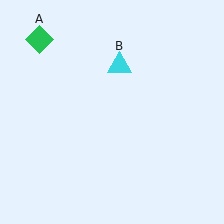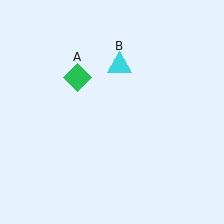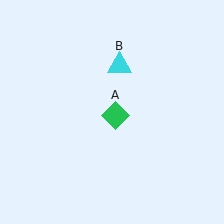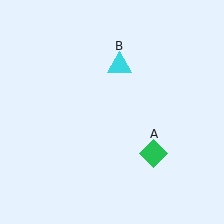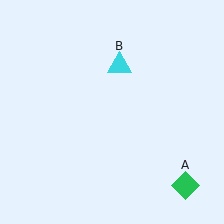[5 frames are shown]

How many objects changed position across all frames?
1 object changed position: green diamond (object A).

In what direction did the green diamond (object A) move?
The green diamond (object A) moved down and to the right.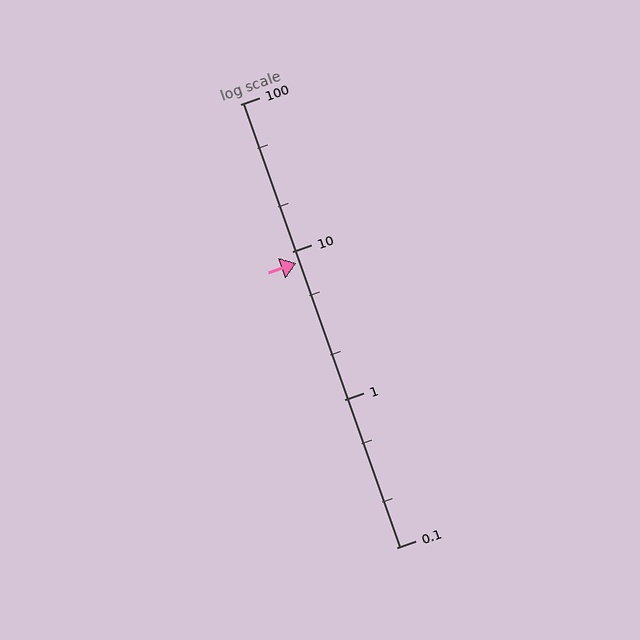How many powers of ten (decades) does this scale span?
The scale spans 3 decades, from 0.1 to 100.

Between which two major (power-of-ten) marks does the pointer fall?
The pointer is between 1 and 10.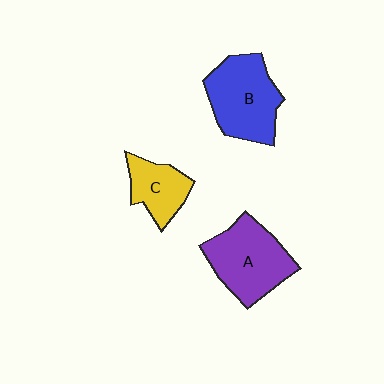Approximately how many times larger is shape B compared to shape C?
Approximately 1.7 times.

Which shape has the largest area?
Shape B (blue).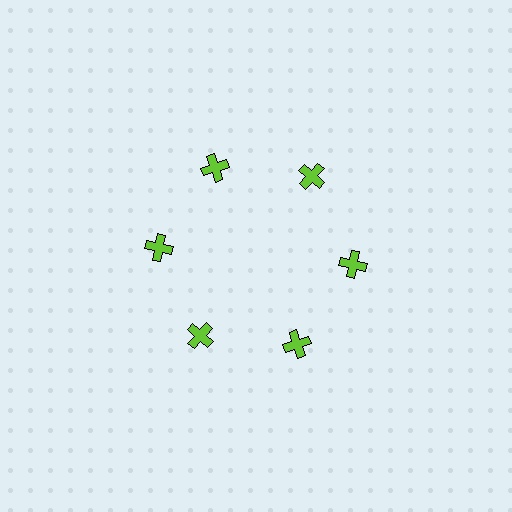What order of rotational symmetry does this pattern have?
This pattern has 6-fold rotational symmetry.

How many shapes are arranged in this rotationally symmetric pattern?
There are 6 shapes, arranged in 6 groups of 1.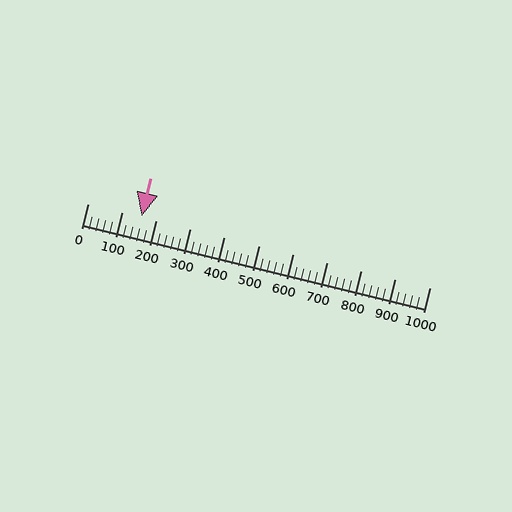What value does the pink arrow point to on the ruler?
The pink arrow points to approximately 158.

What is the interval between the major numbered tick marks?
The major tick marks are spaced 100 units apart.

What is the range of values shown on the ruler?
The ruler shows values from 0 to 1000.